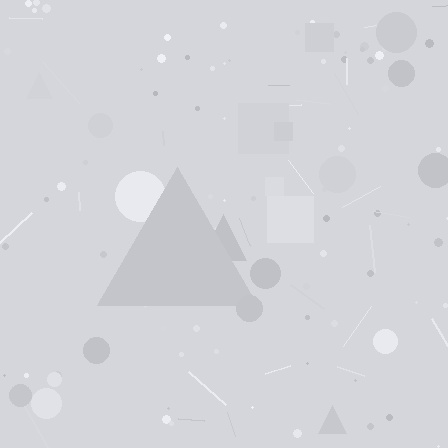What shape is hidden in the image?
A triangle is hidden in the image.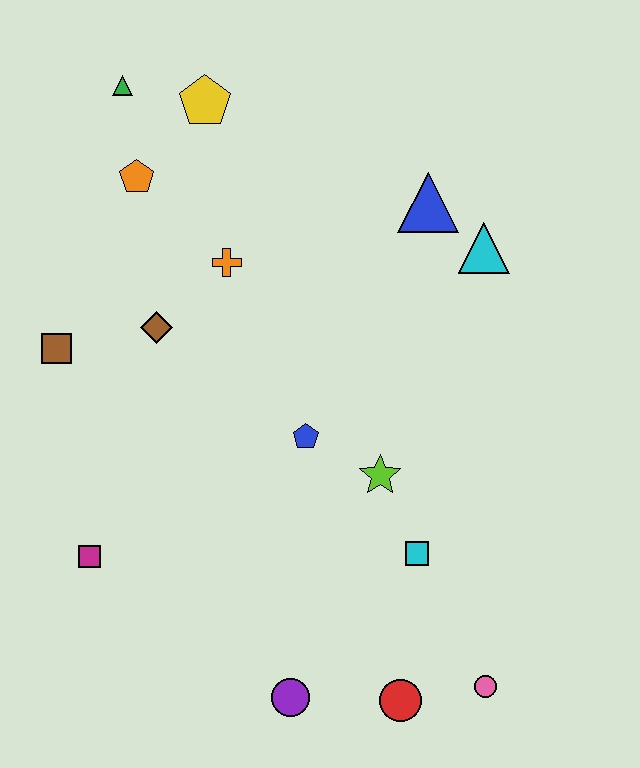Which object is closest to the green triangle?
The yellow pentagon is closest to the green triangle.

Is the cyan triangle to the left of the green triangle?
No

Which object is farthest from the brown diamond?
The pink circle is farthest from the brown diamond.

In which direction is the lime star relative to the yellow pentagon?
The lime star is below the yellow pentagon.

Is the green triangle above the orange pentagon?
Yes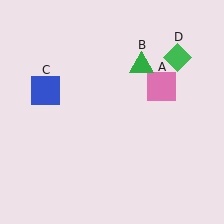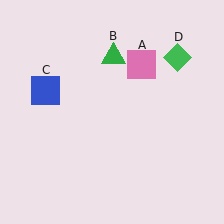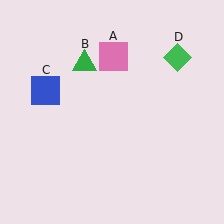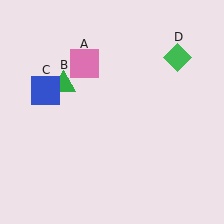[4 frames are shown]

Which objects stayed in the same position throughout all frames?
Blue square (object C) and green diamond (object D) remained stationary.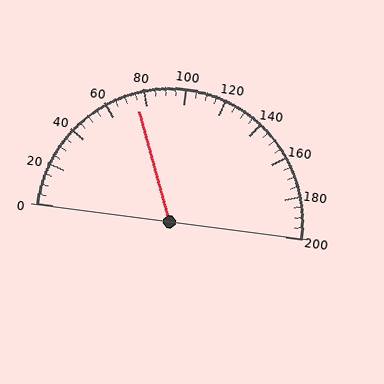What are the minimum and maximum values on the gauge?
The gauge ranges from 0 to 200.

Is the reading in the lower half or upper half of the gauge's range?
The reading is in the lower half of the range (0 to 200).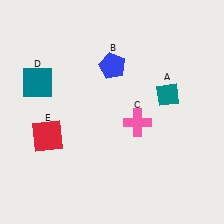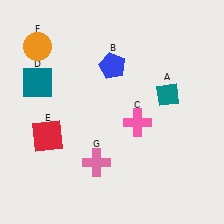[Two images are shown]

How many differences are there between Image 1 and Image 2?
There are 2 differences between the two images.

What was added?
An orange circle (F), a pink cross (G) were added in Image 2.